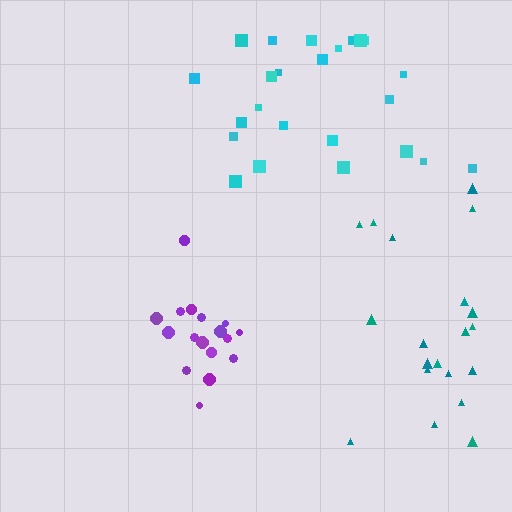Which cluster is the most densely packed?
Purple.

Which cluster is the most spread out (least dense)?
Teal.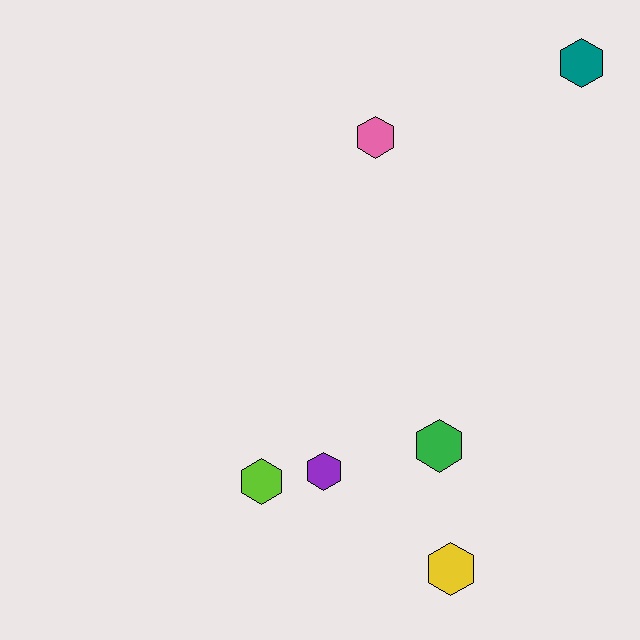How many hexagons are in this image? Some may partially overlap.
There are 6 hexagons.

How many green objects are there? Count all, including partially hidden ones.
There is 1 green object.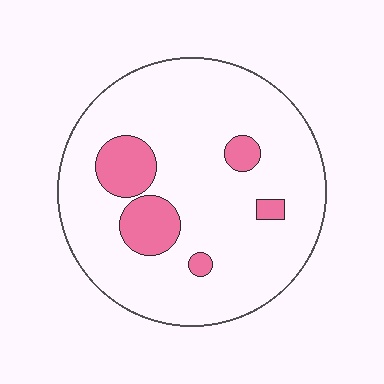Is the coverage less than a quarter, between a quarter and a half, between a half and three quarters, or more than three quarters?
Less than a quarter.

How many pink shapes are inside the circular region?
5.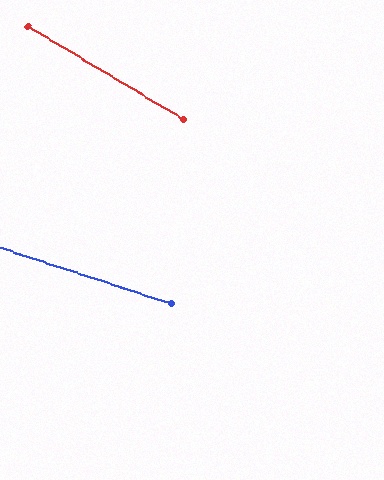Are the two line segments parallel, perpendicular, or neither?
Neither parallel nor perpendicular — they differ by about 13°.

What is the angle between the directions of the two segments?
Approximately 13 degrees.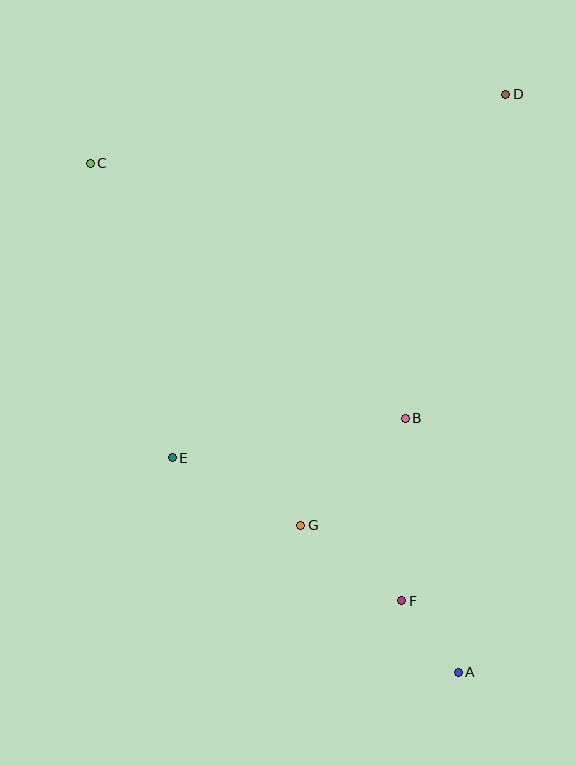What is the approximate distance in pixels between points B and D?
The distance between B and D is approximately 339 pixels.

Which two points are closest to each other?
Points A and F are closest to each other.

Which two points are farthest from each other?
Points A and C are farthest from each other.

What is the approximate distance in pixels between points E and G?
The distance between E and G is approximately 145 pixels.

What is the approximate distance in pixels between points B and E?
The distance between B and E is approximately 236 pixels.